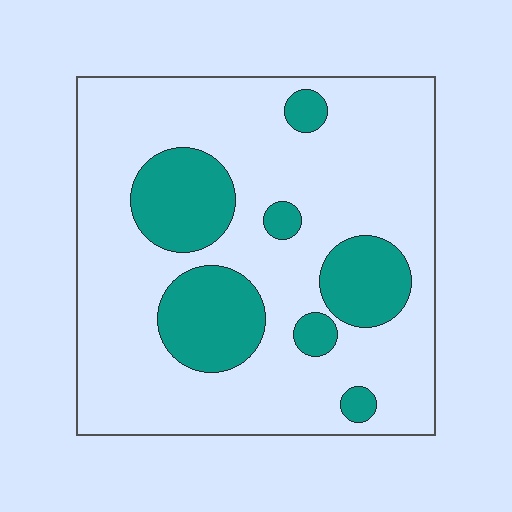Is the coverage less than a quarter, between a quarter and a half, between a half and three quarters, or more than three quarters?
Less than a quarter.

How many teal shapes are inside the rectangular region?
7.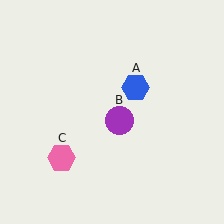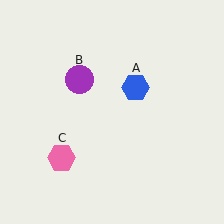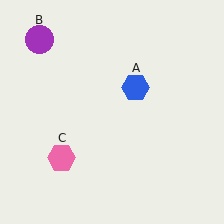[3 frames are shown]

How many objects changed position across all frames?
1 object changed position: purple circle (object B).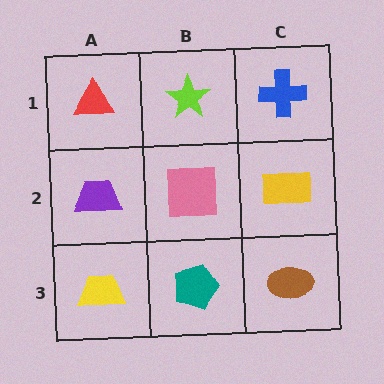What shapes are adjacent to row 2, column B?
A lime star (row 1, column B), a teal pentagon (row 3, column B), a purple trapezoid (row 2, column A), a yellow rectangle (row 2, column C).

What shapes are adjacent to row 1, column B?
A pink square (row 2, column B), a red triangle (row 1, column A), a blue cross (row 1, column C).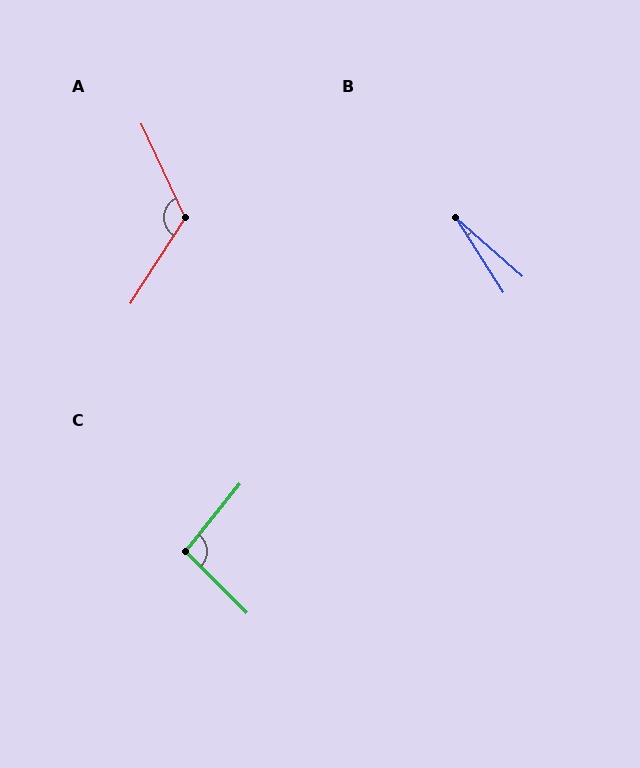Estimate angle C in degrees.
Approximately 96 degrees.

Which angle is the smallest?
B, at approximately 17 degrees.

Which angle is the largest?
A, at approximately 123 degrees.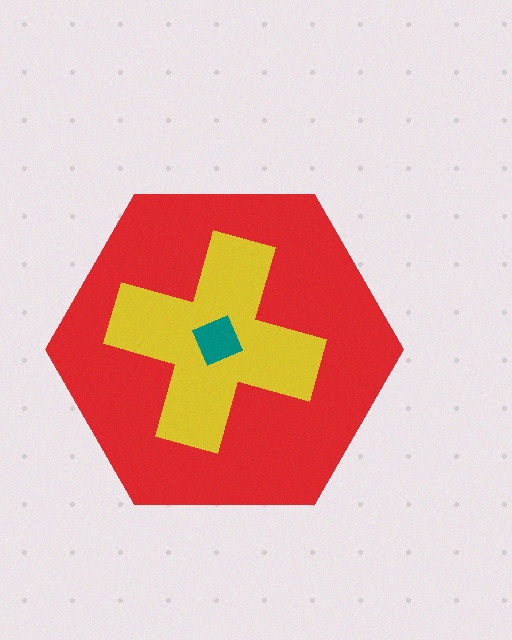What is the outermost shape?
The red hexagon.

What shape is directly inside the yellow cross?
The teal diamond.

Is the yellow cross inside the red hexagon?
Yes.